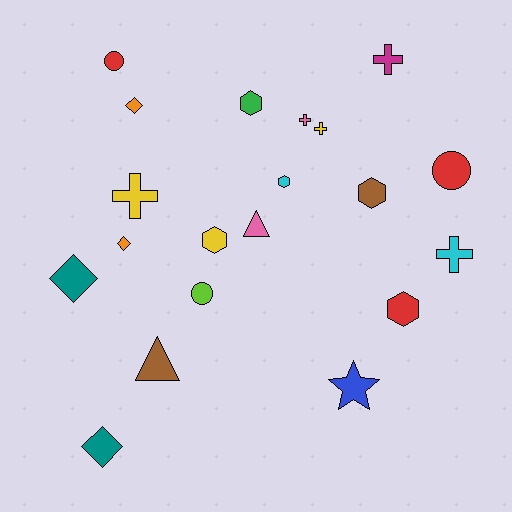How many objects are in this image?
There are 20 objects.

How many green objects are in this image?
There is 1 green object.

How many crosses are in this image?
There are 5 crosses.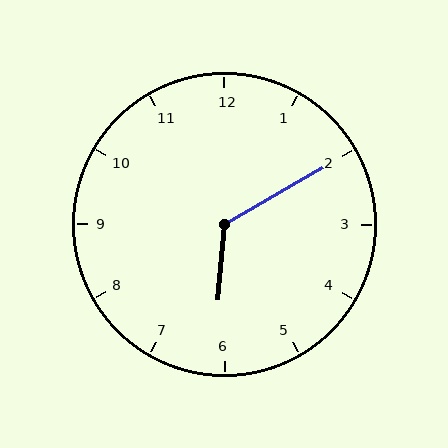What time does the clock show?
6:10.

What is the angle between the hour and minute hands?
Approximately 125 degrees.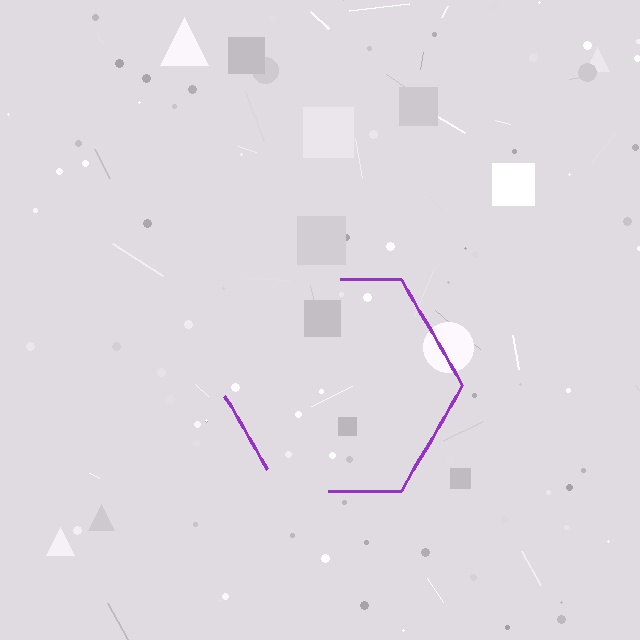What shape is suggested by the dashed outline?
The dashed outline suggests a hexagon.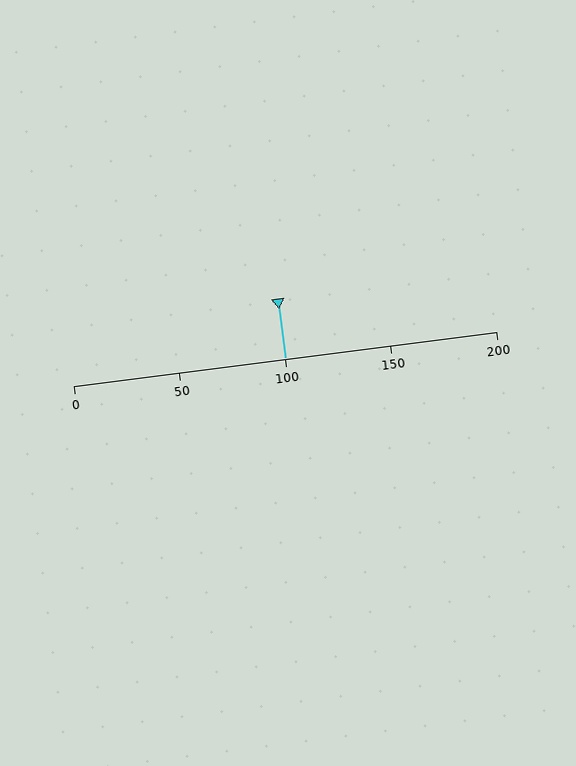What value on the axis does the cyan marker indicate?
The marker indicates approximately 100.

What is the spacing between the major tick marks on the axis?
The major ticks are spaced 50 apart.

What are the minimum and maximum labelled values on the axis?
The axis runs from 0 to 200.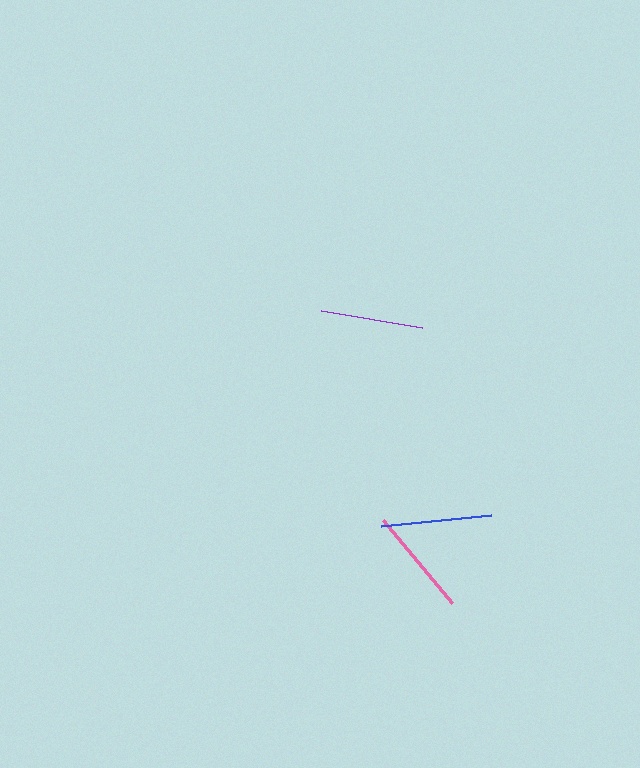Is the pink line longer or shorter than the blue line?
The blue line is longer than the pink line.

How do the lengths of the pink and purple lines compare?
The pink and purple lines are approximately the same length.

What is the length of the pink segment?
The pink segment is approximately 108 pixels long.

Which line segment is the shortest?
The purple line is the shortest at approximately 102 pixels.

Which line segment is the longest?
The blue line is the longest at approximately 111 pixels.